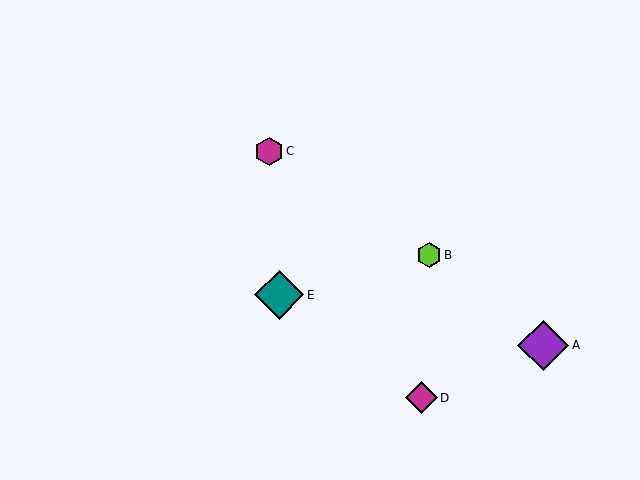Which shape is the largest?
The purple diamond (labeled A) is the largest.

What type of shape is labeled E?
Shape E is a teal diamond.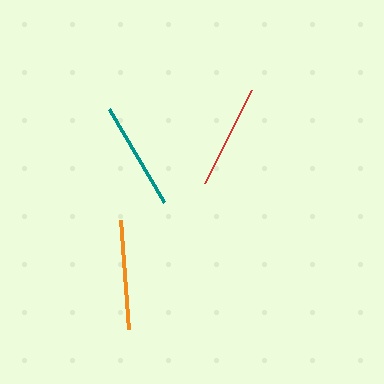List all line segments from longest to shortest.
From longest to shortest: orange, teal, red.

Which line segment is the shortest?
The red line is the shortest at approximately 104 pixels.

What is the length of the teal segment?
The teal segment is approximately 109 pixels long.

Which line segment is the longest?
The orange line is the longest at approximately 110 pixels.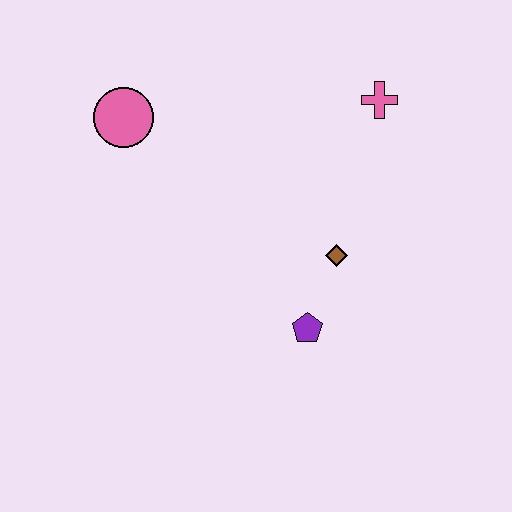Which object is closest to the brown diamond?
The purple pentagon is closest to the brown diamond.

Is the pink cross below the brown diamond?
No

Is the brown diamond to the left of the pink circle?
No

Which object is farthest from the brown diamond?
The pink circle is farthest from the brown diamond.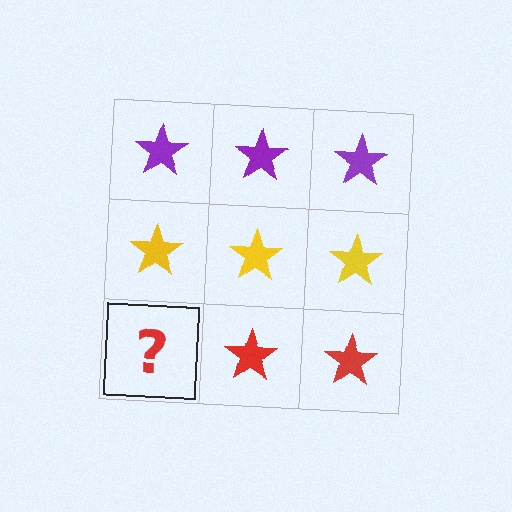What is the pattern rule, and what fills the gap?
The rule is that each row has a consistent color. The gap should be filled with a red star.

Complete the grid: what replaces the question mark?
The question mark should be replaced with a red star.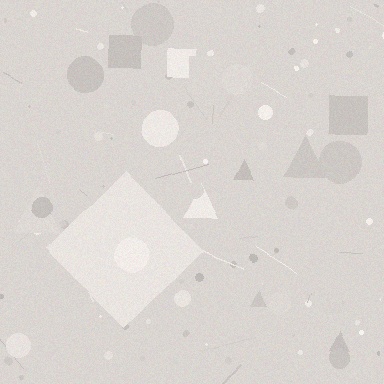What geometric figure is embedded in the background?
A diamond is embedded in the background.